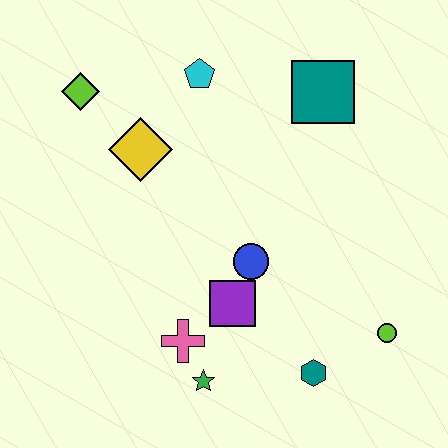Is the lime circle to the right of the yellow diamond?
Yes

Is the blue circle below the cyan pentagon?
Yes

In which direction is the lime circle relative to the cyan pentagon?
The lime circle is below the cyan pentagon.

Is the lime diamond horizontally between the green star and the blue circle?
No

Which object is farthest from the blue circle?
The lime diamond is farthest from the blue circle.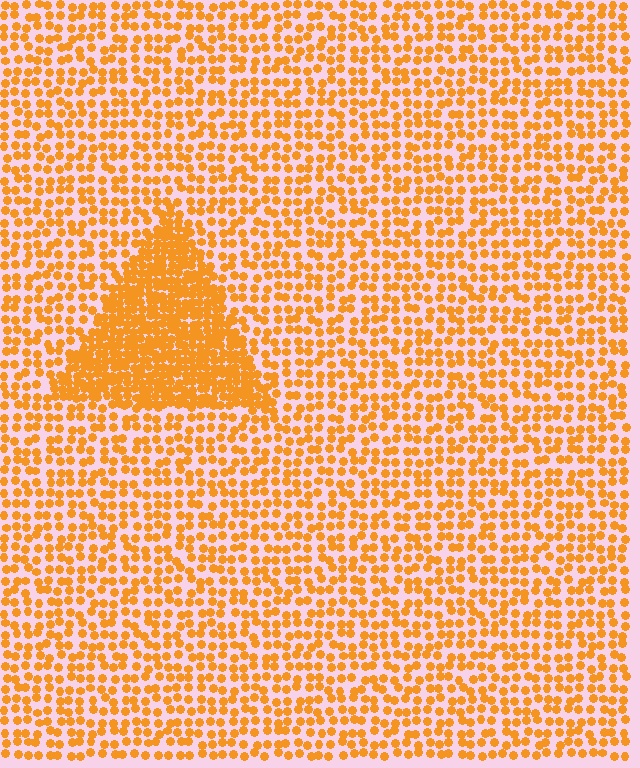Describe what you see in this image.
The image contains small orange elements arranged at two different densities. A triangle-shaped region is visible where the elements are more densely packed than the surrounding area.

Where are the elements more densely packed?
The elements are more densely packed inside the triangle boundary.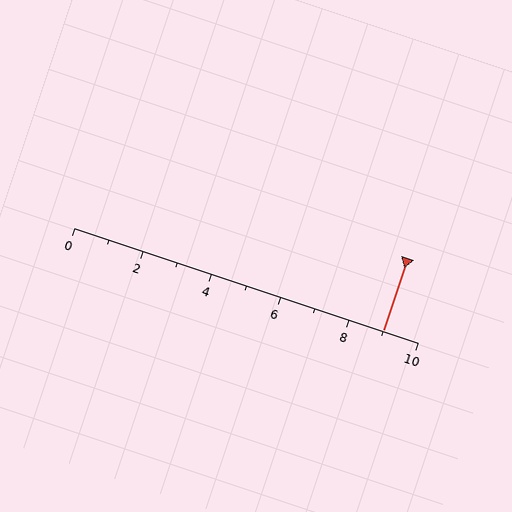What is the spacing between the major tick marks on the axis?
The major ticks are spaced 2 apart.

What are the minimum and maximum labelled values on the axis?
The axis runs from 0 to 10.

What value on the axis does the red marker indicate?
The marker indicates approximately 9.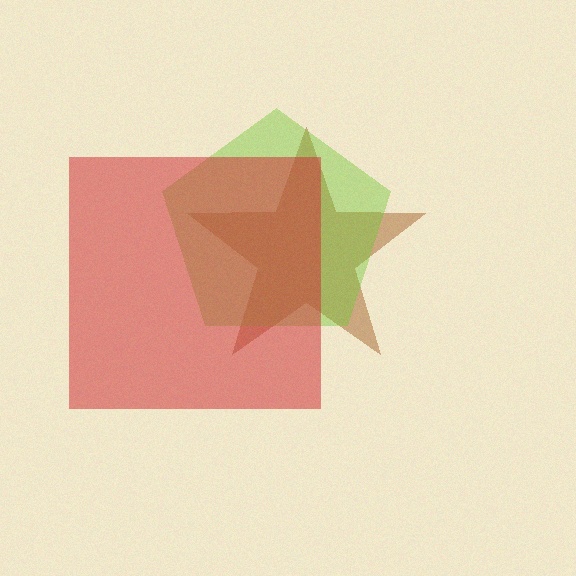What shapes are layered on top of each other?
The layered shapes are: a brown star, a lime pentagon, a red square.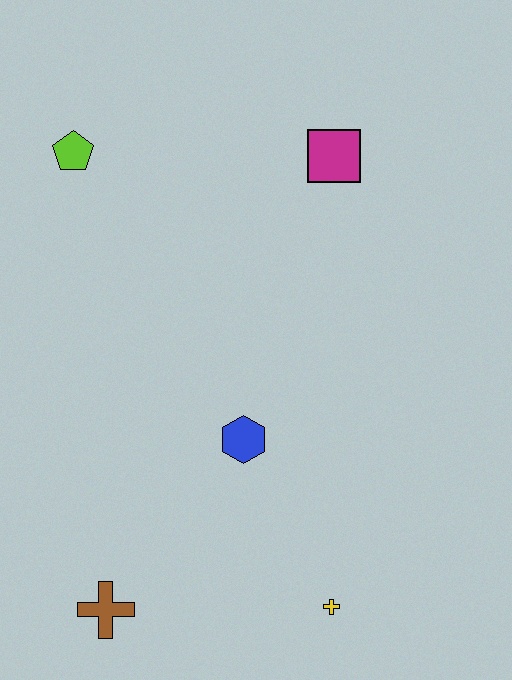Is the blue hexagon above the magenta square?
No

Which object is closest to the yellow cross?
The blue hexagon is closest to the yellow cross.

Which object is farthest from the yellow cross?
The lime pentagon is farthest from the yellow cross.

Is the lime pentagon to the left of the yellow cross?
Yes